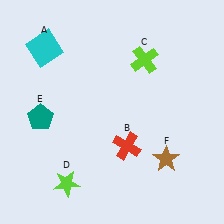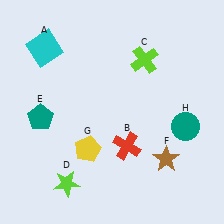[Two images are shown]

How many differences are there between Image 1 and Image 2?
There are 2 differences between the two images.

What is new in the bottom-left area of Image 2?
A yellow pentagon (G) was added in the bottom-left area of Image 2.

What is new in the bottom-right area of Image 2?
A teal circle (H) was added in the bottom-right area of Image 2.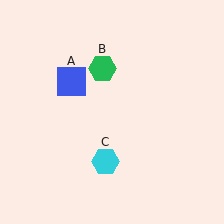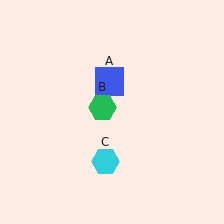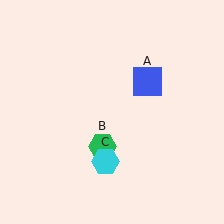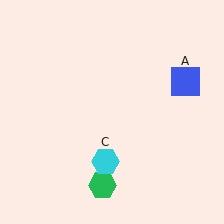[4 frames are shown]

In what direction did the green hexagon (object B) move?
The green hexagon (object B) moved down.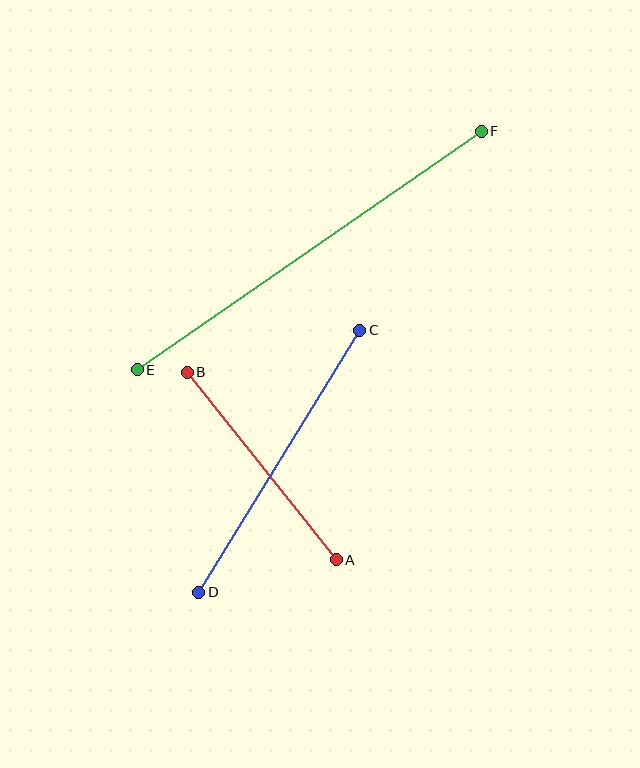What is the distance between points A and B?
The distance is approximately 239 pixels.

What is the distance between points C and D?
The distance is approximately 308 pixels.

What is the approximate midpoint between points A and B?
The midpoint is at approximately (262, 466) pixels.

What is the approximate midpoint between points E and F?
The midpoint is at approximately (309, 251) pixels.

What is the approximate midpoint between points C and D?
The midpoint is at approximately (279, 461) pixels.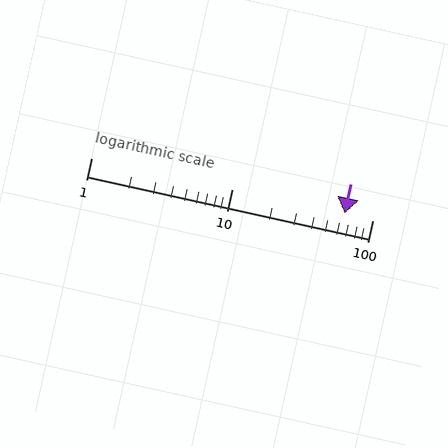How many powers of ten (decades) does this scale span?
The scale spans 2 decades, from 1 to 100.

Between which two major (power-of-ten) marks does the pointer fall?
The pointer is between 10 and 100.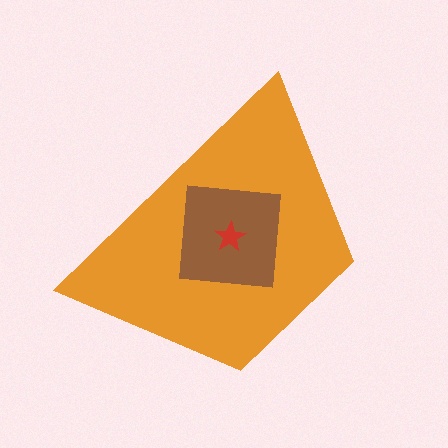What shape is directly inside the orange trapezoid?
The brown square.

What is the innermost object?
The red star.